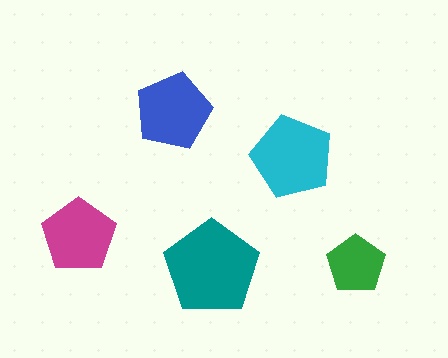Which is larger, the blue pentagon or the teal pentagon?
The teal one.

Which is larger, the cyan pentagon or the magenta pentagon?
The cyan one.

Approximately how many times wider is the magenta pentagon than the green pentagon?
About 1.5 times wider.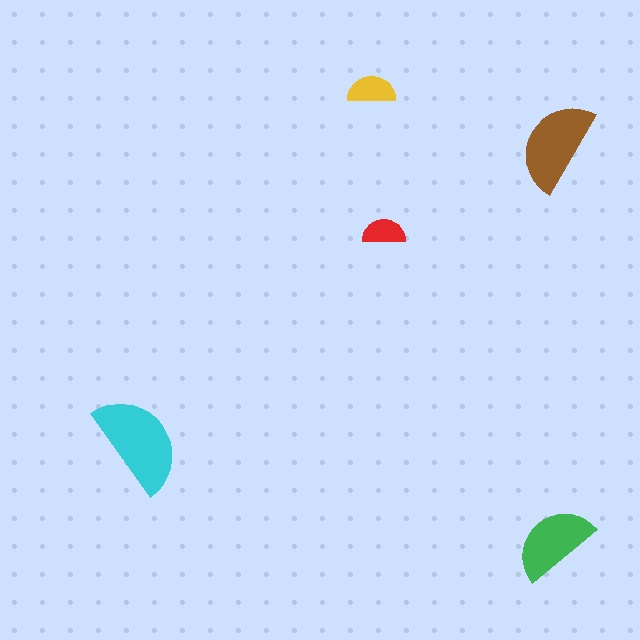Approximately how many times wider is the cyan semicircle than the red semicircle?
About 2.5 times wider.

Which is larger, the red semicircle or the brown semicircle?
The brown one.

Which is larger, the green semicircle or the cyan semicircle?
The cyan one.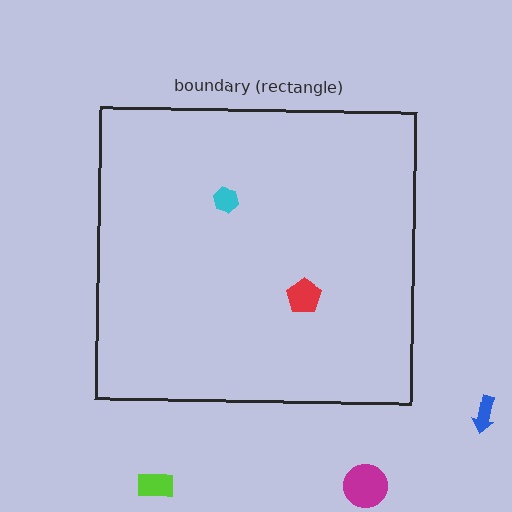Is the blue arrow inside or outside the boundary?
Outside.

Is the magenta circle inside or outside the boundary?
Outside.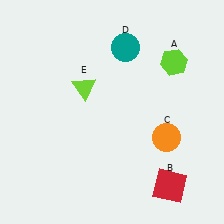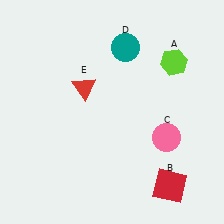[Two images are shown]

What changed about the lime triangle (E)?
In Image 1, E is lime. In Image 2, it changed to red.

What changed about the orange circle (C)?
In Image 1, C is orange. In Image 2, it changed to pink.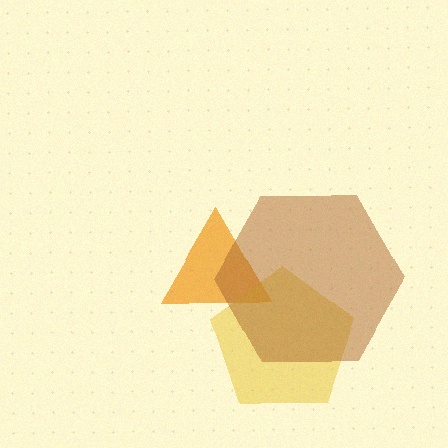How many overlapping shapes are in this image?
There are 3 overlapping shapes in the image.